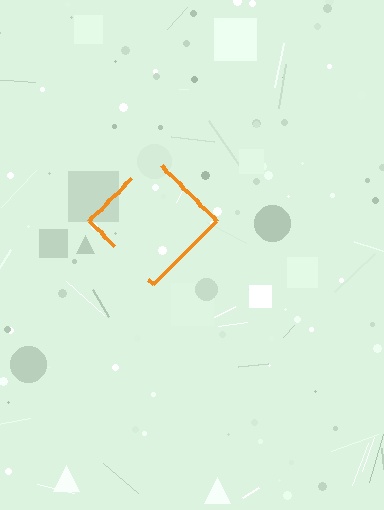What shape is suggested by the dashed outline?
The dashed outline suggests a diamond.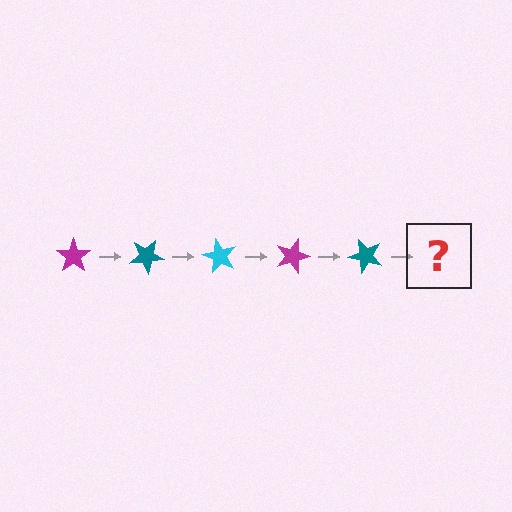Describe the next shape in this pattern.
It should be a cyan star, rotated 150 degrees from the start.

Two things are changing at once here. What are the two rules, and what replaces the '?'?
The two rules are that it rotates 30 degrees each step and the color cycles through magenta, teal, and cyan. The '?' should be a cyan star, rotated 150 degrees from the start.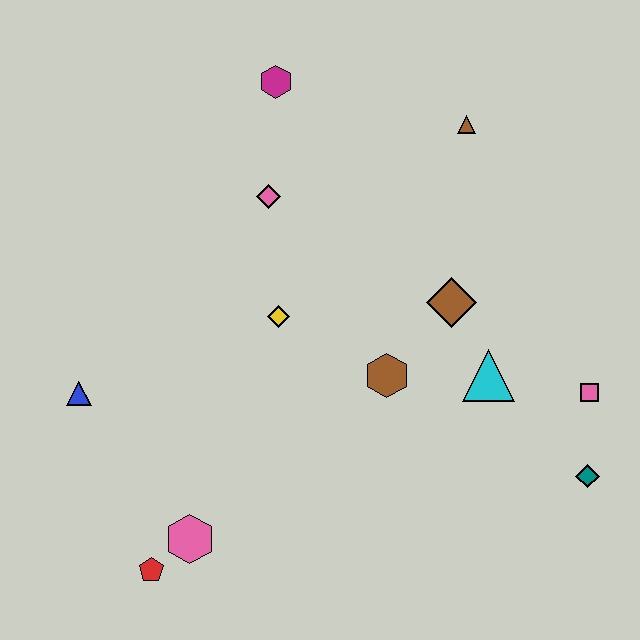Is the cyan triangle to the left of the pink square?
Yes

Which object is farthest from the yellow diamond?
The teal diamond is farthest from the yellow diamond.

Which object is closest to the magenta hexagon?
The pink diamond is closest to the magenta hexagon.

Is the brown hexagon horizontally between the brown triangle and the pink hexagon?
Yes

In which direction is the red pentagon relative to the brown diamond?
The red pentagon is to the left of the brown diamond.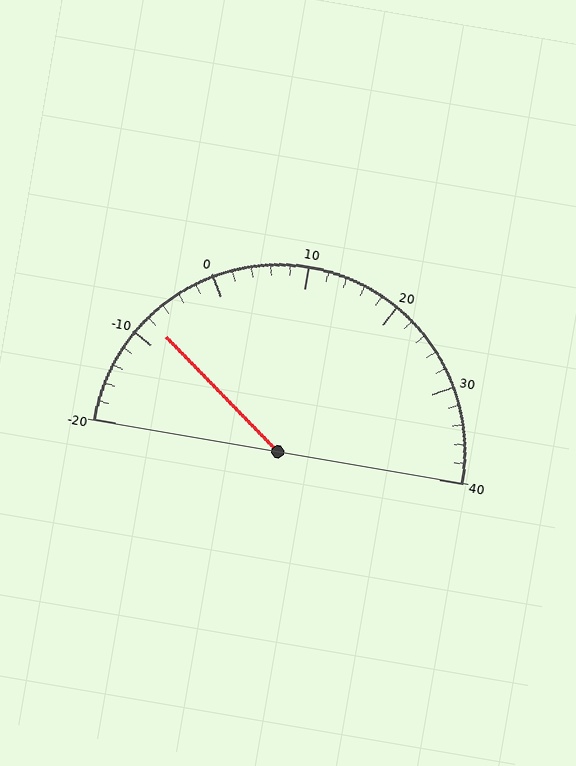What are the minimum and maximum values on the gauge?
The gauge ranges from -20 to 40.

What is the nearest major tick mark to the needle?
The nearest major tick mark is -10.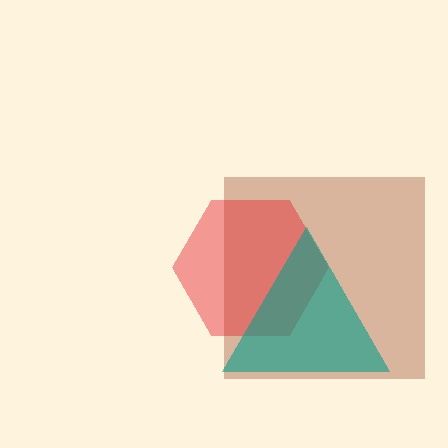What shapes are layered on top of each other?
The layered shapes are: a brown square, a red hexagon, a teal triangle.